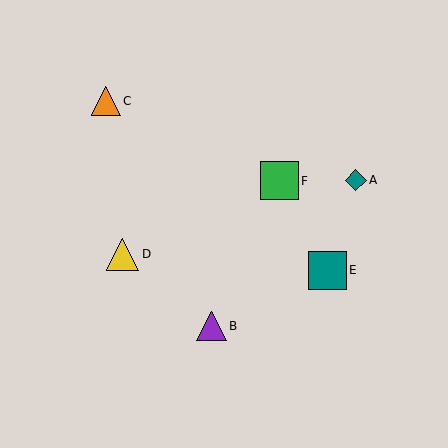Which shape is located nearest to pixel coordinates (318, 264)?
The teal square (labeled E) at (327, 270) is nearest to that location.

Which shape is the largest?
The teal square (labeled E) is the largest.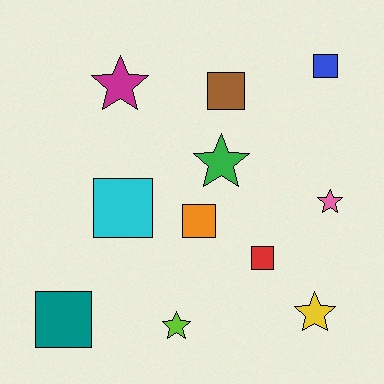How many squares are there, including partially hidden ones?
There are 6 squares.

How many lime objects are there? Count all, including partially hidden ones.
There is 1 lime object.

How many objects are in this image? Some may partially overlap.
There are 11 objects.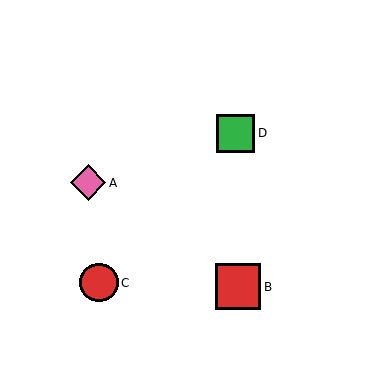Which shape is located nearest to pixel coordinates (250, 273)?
The red square (labeled B) at (238, 287) is nearest to that location.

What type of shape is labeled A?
Shape A is a pink diamond.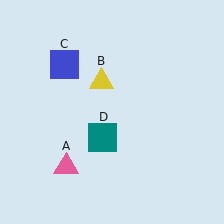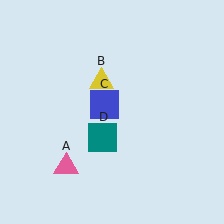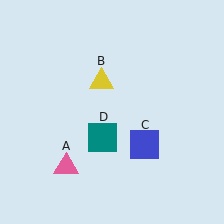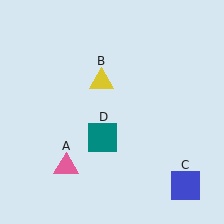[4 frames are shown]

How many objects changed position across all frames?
1 object changed position: blue square (object C).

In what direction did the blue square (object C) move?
The blue square (object C) moved down and to the right.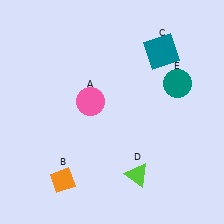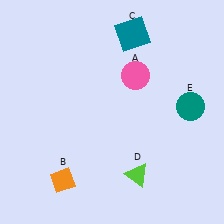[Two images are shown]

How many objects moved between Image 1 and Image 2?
3 objects moved between the two images.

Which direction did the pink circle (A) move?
The pink circle (A) moved right.